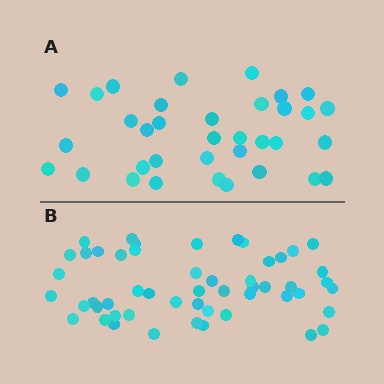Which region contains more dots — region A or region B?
Region B (the bottom region) has more dots.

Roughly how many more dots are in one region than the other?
Region B has approximately 15 more dots than region A.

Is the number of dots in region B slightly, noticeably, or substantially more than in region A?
Region B has substantially more. The ratio is roughly 1.5 to 1.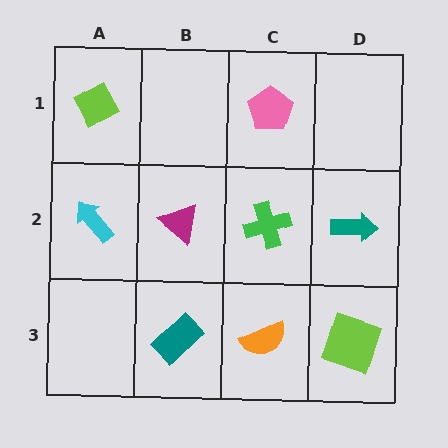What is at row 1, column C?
A pink pentagon.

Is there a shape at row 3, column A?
No, that cell is empty.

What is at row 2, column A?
A cyan arrow.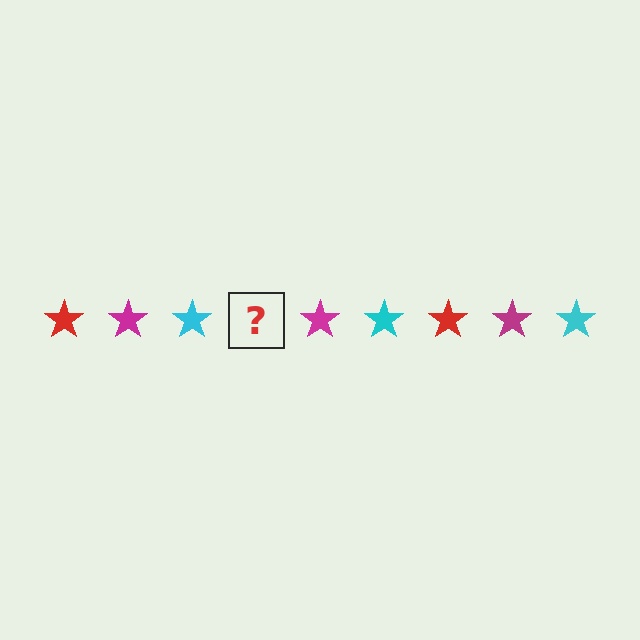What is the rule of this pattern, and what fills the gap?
The rule is that the pattern cycles through red, magenta, cyan stars. The gap should be filled with a red star.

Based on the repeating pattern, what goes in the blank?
The blank should be a red star.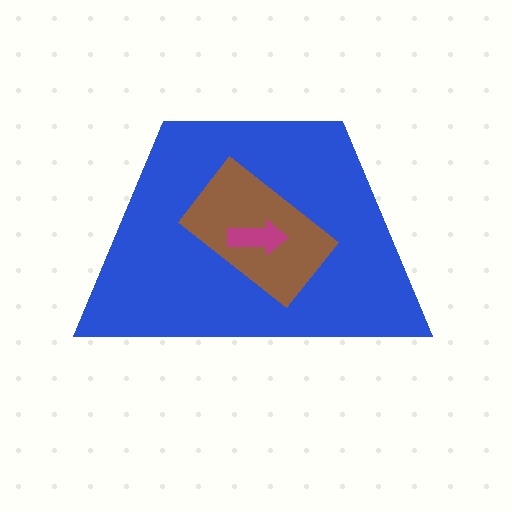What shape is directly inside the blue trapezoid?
The brown rectangle.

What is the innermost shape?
The magenta arrow.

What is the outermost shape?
The blue trapezoid.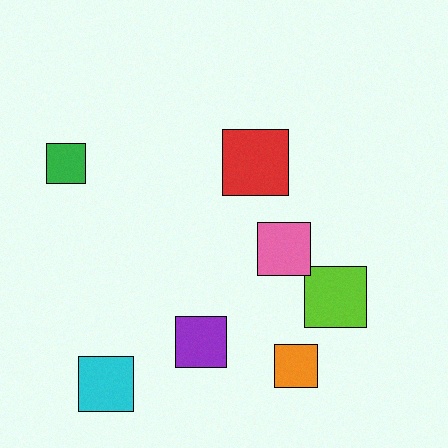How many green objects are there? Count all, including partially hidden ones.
There is 1 green object.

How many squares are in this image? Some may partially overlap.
There are 7 squares.